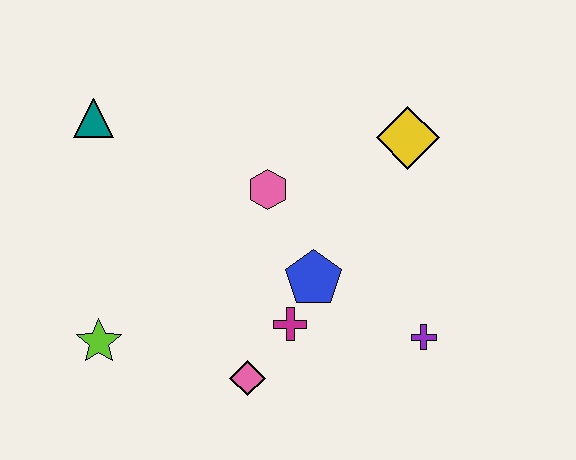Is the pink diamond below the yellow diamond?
Yes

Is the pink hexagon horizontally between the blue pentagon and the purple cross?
No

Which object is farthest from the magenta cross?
The teal triangle is farthest from the magenta cross.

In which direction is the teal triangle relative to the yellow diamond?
The teal triangle is to the left of the yellow diamond.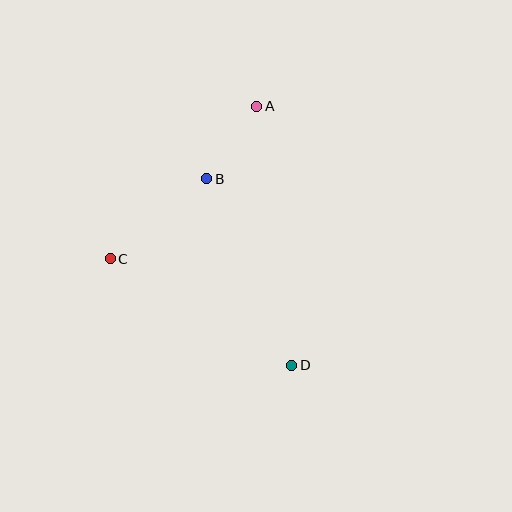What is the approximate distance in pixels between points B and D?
The distance between B and D is approximately 205 pixels.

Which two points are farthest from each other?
Points A and D are farthest from each other.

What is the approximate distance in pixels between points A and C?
The distance between A and C is approximately 211 pixels.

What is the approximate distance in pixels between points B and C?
The distance between B and C is approximately 125 pixels.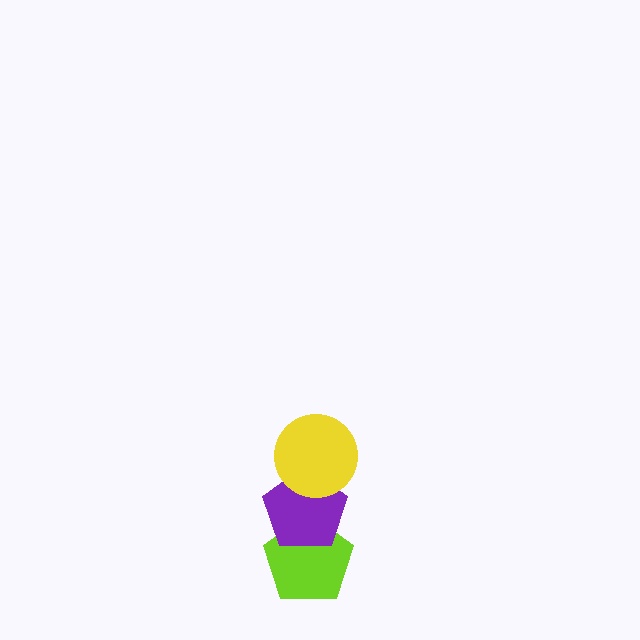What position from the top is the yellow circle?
The yellow circle is 1st from the top.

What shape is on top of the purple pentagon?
The yellow circle is on top of the purple pentagon.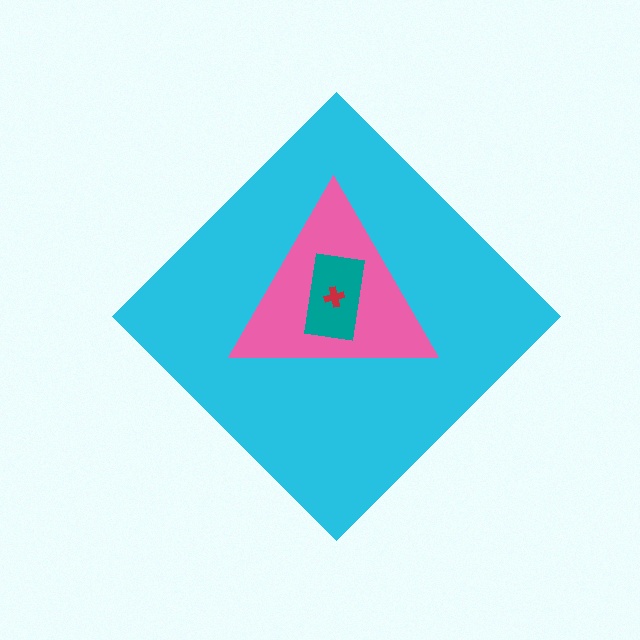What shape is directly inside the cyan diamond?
The pink triangle.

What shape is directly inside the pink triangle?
The teal rectangle.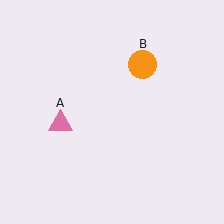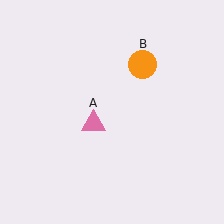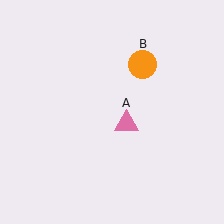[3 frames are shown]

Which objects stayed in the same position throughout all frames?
Orange circle (object B) remained stationary.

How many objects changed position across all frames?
1 object changed position: pink triangle (object A).